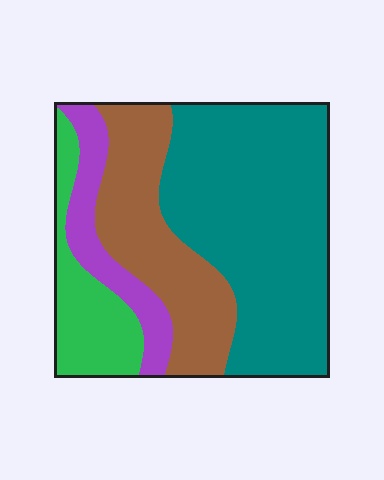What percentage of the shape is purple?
Purple takes up about one eighth (1/8) of the shape.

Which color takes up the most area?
Teal, at roughly 50%.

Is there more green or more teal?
Teal.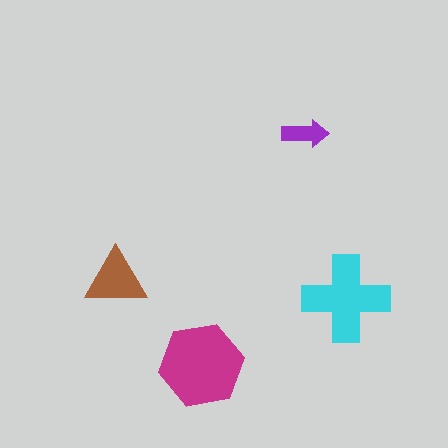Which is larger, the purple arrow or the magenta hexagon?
The magenta hexagon.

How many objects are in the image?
There are 4 objects in the image.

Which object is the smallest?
The purple arrow.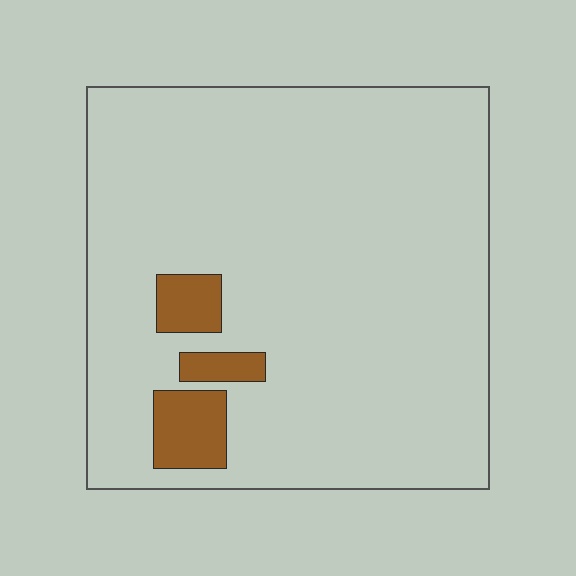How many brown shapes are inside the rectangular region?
3.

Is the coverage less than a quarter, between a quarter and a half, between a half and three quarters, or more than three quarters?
Less than a quarter.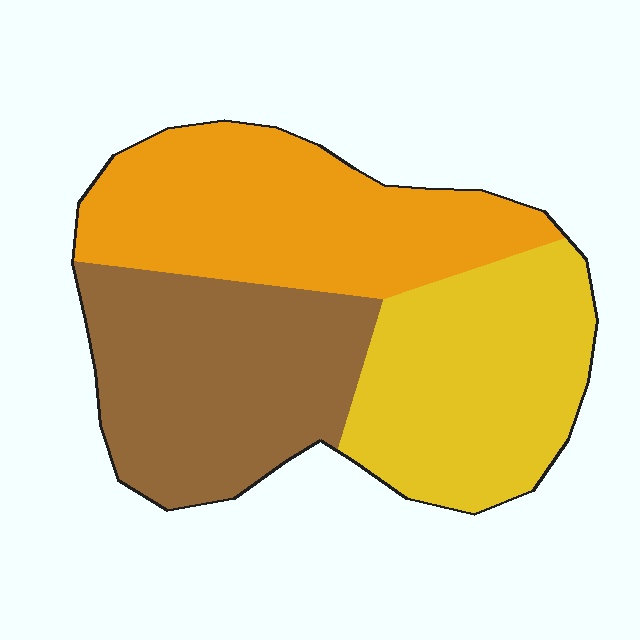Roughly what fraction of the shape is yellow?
Yellow takes up about one third (1/3) of the shape.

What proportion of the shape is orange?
Orange takes up between a third and a half of the shape.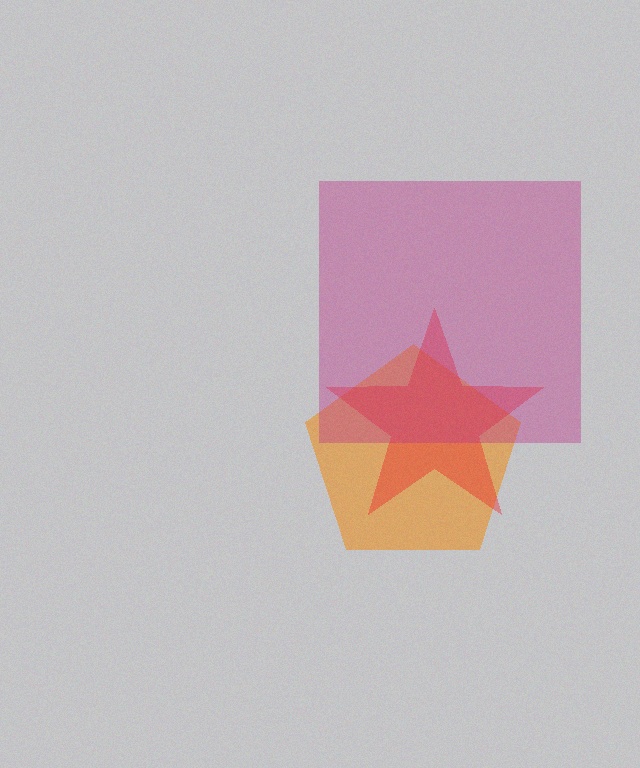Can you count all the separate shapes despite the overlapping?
Yes, there are 3 separate shapes.